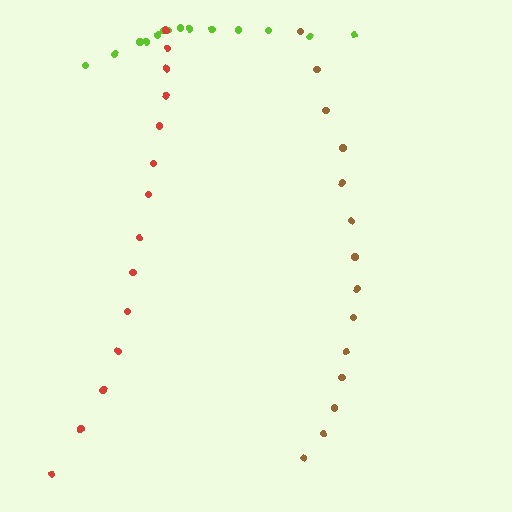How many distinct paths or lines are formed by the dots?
There are 3 distinct paths.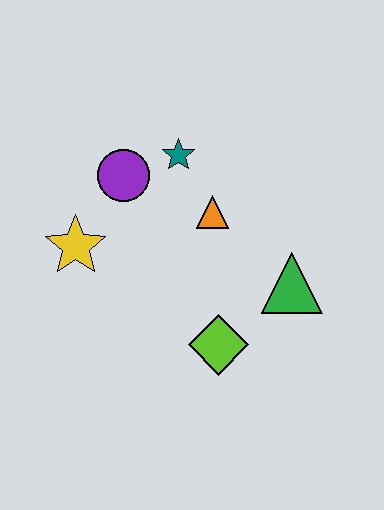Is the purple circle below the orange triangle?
No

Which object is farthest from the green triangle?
The yellow star is farthest from the green triangle.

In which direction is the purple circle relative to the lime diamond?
The purple circle is above the lime diamond.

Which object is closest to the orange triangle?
The teal star is closest to the orange triangle.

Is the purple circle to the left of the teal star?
Yes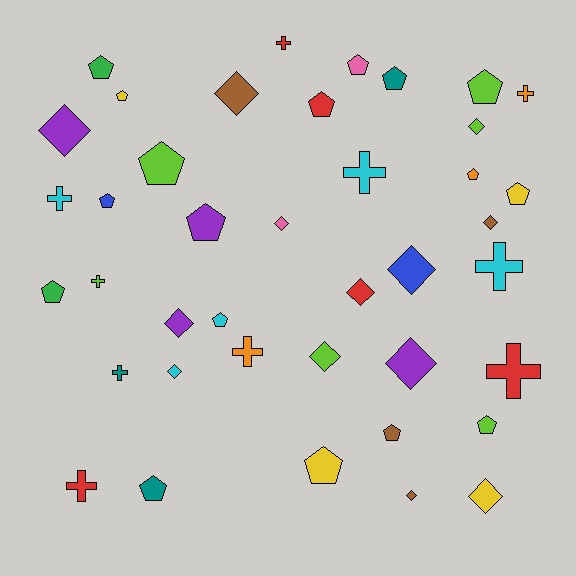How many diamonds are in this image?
There are 13 diamonds.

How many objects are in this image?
There are 40 objects.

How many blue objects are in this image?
There are 2 blue objects.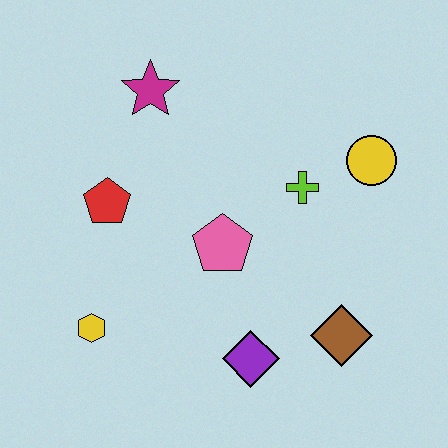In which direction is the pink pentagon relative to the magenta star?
The pink pentagon is below the magenta star.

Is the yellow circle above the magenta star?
No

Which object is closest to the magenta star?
The red pentagon is closest to the magenta star.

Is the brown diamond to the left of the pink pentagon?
No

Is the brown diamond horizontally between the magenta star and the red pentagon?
No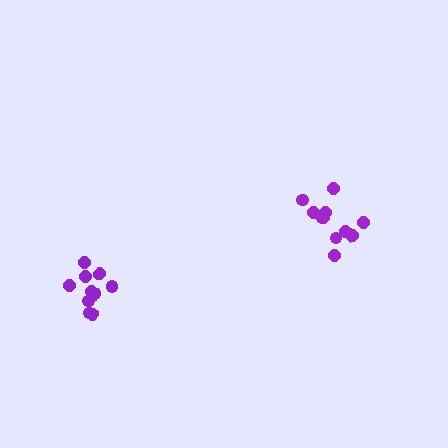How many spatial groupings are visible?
There are 2 spatial groupings.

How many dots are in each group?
Group 1: 11 dots, Group 2: 10 dots (21 total).